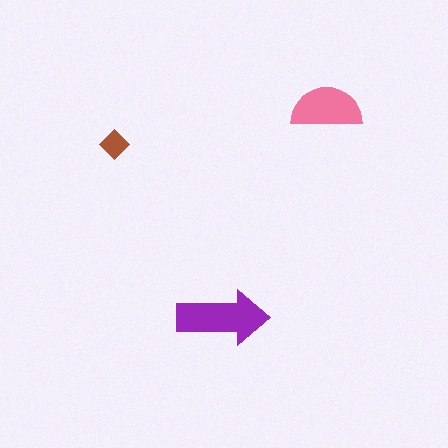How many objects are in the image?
There are 3 objects in the image.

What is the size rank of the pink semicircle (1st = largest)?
2nd.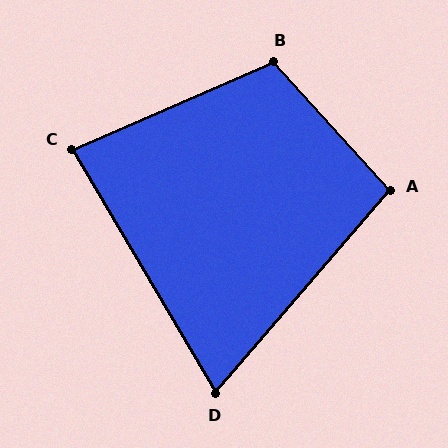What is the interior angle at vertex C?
Approximately 83 degrees (acute).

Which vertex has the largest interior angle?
B, at approximately 109 degrees.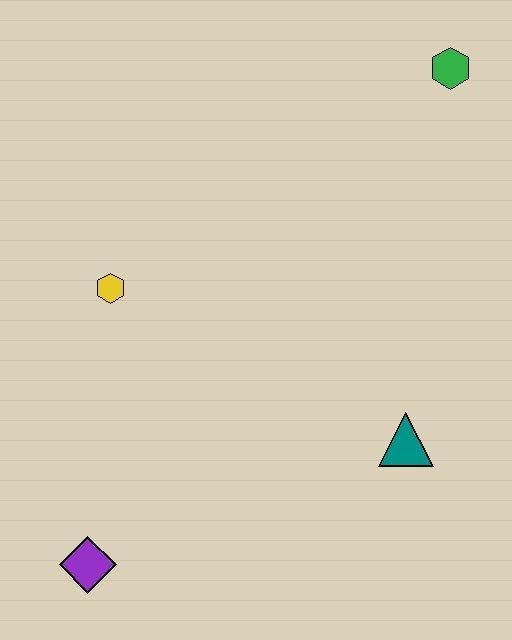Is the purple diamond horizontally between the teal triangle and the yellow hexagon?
No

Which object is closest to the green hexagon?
The teal triangle is closest to the green hexagon.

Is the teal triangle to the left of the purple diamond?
No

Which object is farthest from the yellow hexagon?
The green hexagon is farthest from the yellow hexagon.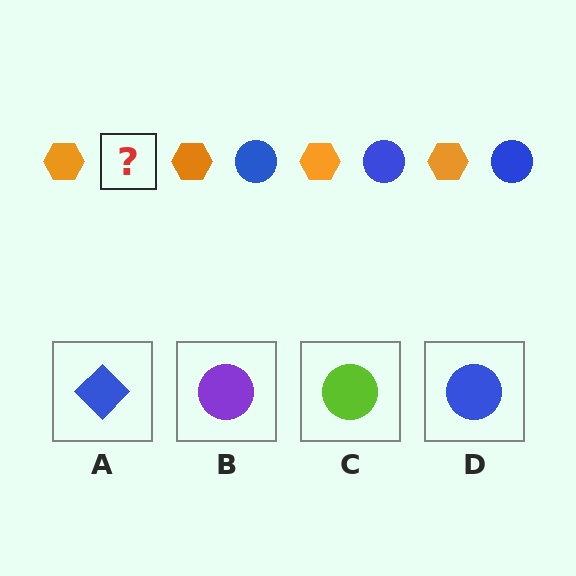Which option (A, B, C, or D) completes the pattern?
D.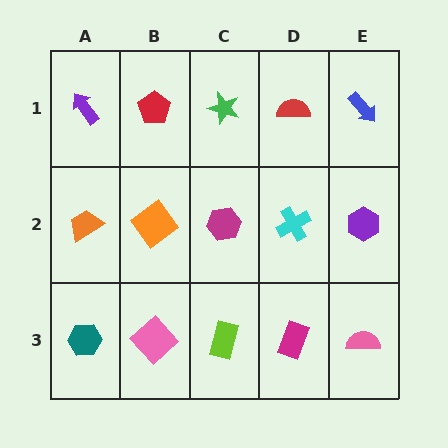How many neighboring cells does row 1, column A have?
2.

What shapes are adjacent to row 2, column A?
A purple arrow (row 1, column A), a teal hexagon (row 3, column A), an orange diamond (row 2, column B).